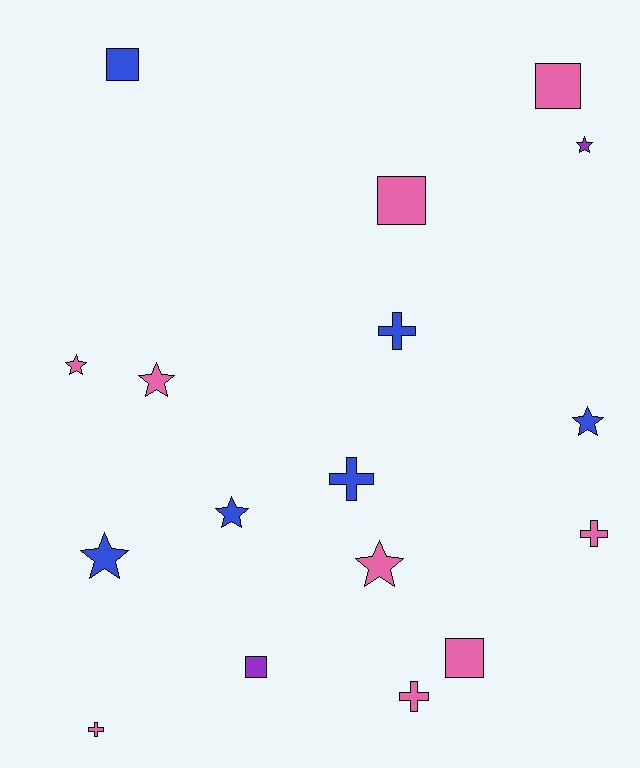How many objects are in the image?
There are 17 objects.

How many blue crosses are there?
There are 2 blue crosses.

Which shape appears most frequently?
Star, with 7 objects.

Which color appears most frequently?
Pink, with 9 objects.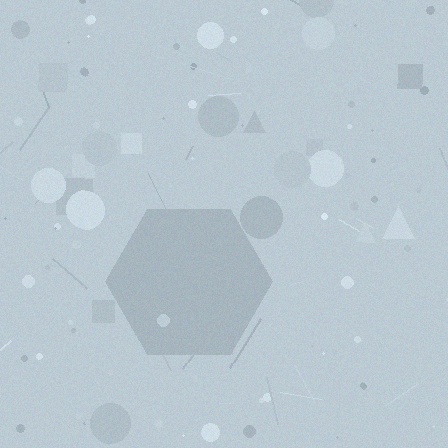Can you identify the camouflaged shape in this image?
The camouflaged shape is a hexagon.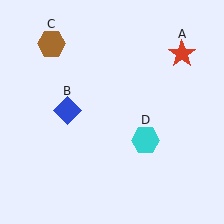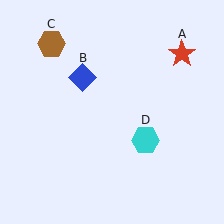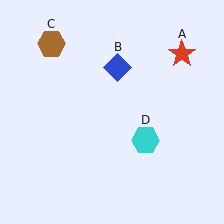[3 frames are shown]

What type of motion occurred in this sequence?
The blue diamond (object B) rotated clockwise around the center of the scene.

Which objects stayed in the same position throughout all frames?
Red star (object A) and brown hexagon (object C) and cyan hexagon (object D) remained stationary.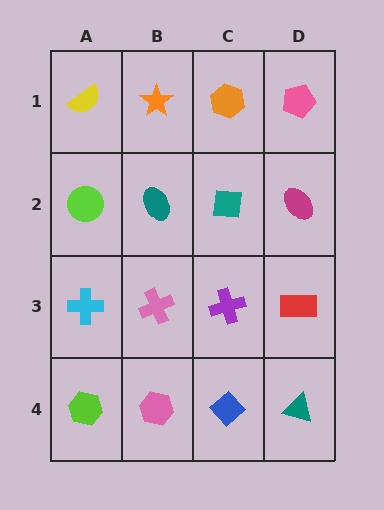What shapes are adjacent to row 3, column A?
A lime circle (row 2, column A), a lime hexagon (row 4, column A), a pink cross (row 3, column B).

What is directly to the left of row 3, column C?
A pink cross.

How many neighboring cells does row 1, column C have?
3.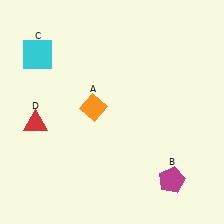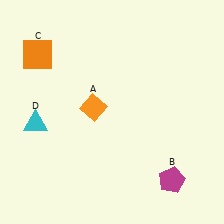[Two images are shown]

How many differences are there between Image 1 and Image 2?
There are 2 differences between the two images.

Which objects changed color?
C changed from cyan to orange. D changed from red to cyan.